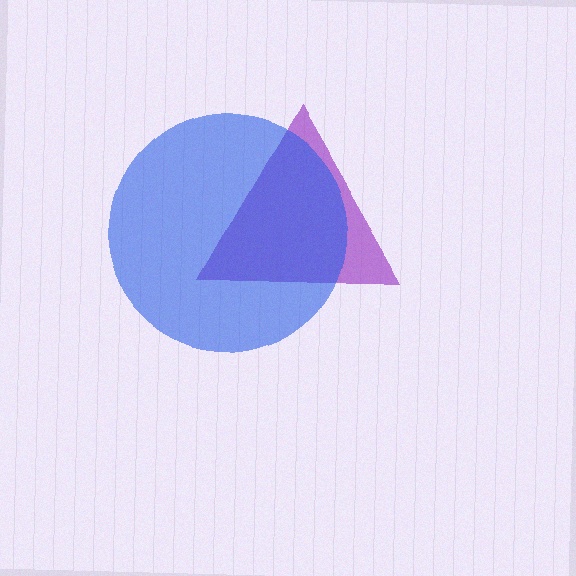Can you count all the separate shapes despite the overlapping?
Yes, there are 2 separate shapes.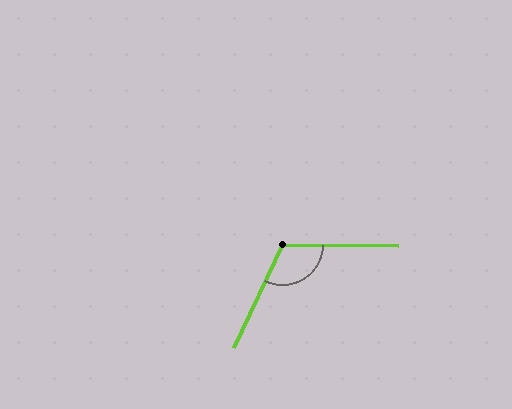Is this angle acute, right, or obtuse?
It is obtuse.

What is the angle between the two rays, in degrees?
Approximately 115 degrees.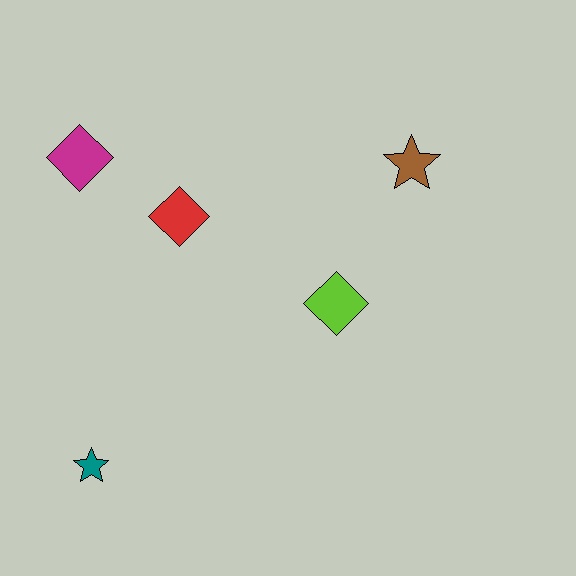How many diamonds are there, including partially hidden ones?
There are 3 diamonds.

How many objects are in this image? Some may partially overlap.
There are 5 objects.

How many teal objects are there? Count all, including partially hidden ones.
There is 1 teal object.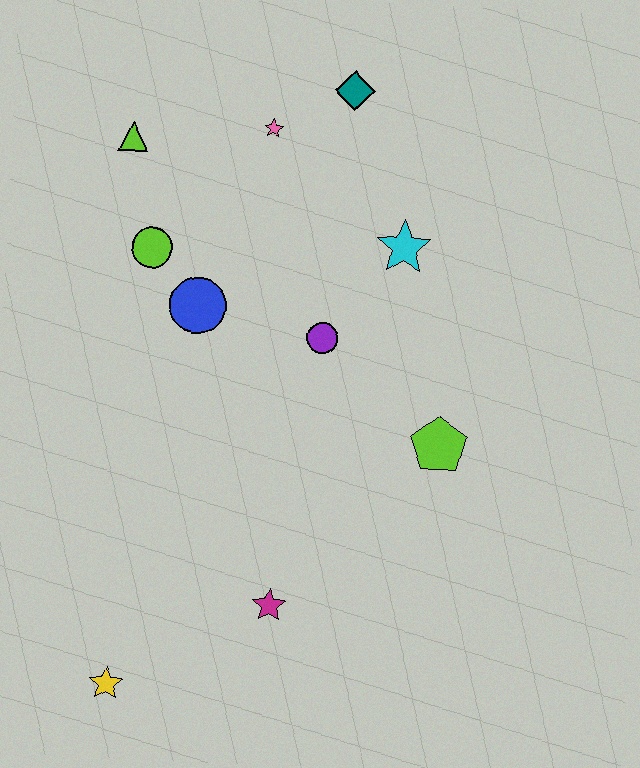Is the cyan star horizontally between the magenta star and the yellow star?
No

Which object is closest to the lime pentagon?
The purple circle is closest to the lime pentagon.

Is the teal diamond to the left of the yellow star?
No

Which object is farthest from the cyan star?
The yellow star is farthest from the cyan star.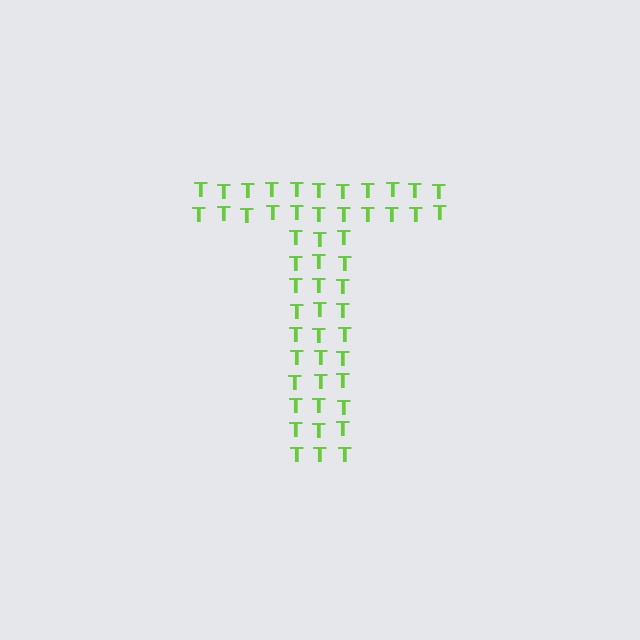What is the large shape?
The large shape is the letter T.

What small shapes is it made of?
It is made of small letter T's.